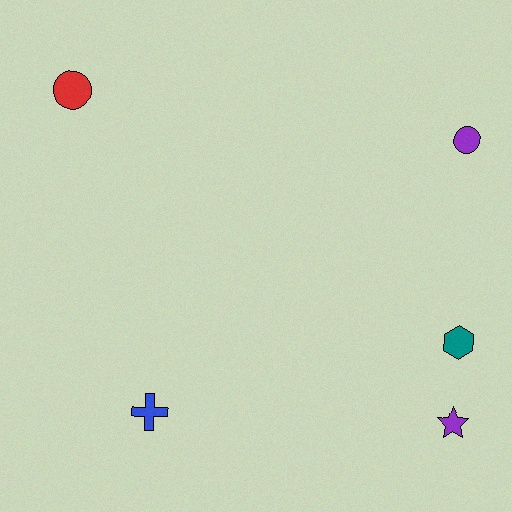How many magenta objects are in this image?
There are no magenta objects.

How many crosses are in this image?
There is 1 cross.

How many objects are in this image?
There are 5 objects.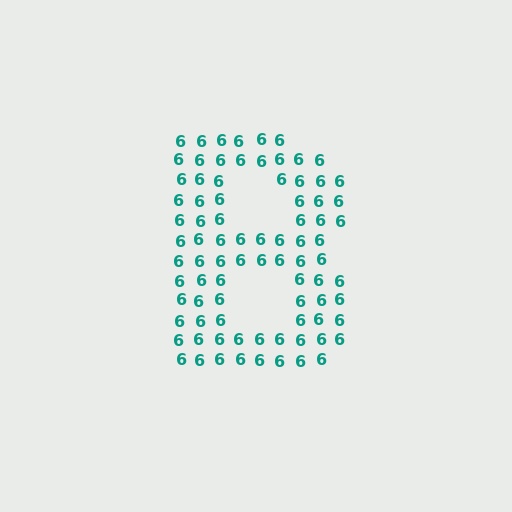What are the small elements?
The small elements are digit 6's.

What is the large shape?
The large shape is the letter B.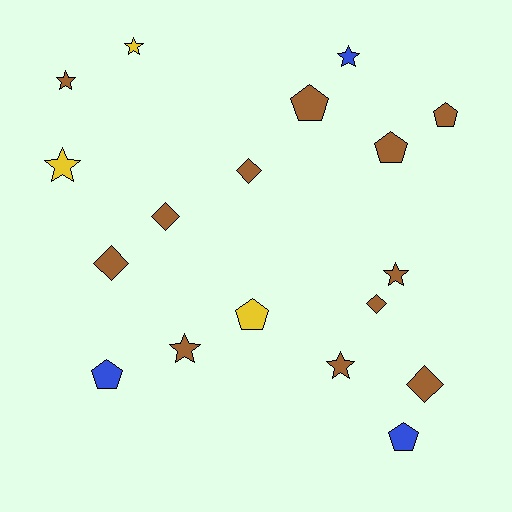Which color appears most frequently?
Brown, with 12 objects.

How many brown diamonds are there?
There are 5 brown diamonds.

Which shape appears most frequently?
Star, with 7 objects.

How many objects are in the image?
There are 18 objects.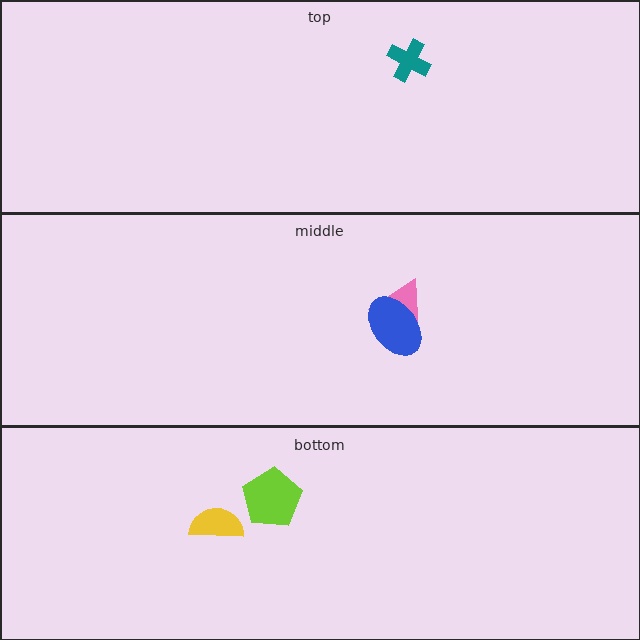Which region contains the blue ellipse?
The middle region.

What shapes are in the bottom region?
The lime pentagon, the yellow semicircle.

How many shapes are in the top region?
1.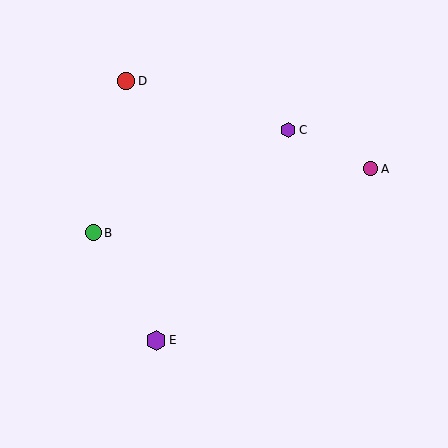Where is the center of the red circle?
The center of the red circle is at (126, 81).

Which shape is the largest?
The purple hexagon (labeled E) is the largest.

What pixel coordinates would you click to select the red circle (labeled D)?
Click at (126, 81) to select the red circle D.